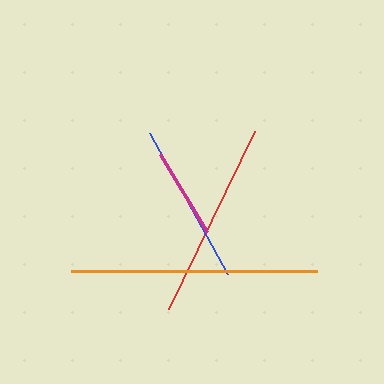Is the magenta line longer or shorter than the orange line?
The orange line is longer than the magenta line.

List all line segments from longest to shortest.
From longest to shortest: orange, red, blue, magenta.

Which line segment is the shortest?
The magenta line is the shortest at approximately 91 pixels.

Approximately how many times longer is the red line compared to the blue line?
The red line is approximately 1.2 times the length of the blue line.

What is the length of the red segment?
The red segment is approximately 198 pixels long.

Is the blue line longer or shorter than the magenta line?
The blue line is longer than the magenta line.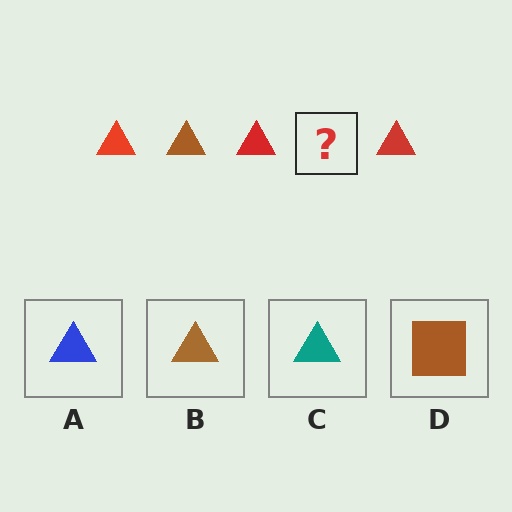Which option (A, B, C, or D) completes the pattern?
B.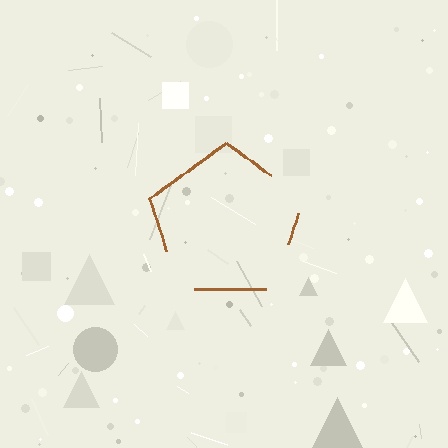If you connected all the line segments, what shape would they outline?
They would outline a pentagon.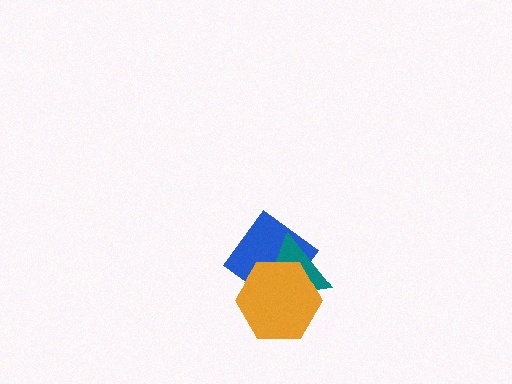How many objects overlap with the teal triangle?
2 objects overlap with the teal triangle.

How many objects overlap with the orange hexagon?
2 objects overlap with the orange hexagon.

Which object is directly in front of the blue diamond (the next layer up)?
The teal triangle is directly in front of the blue diamond.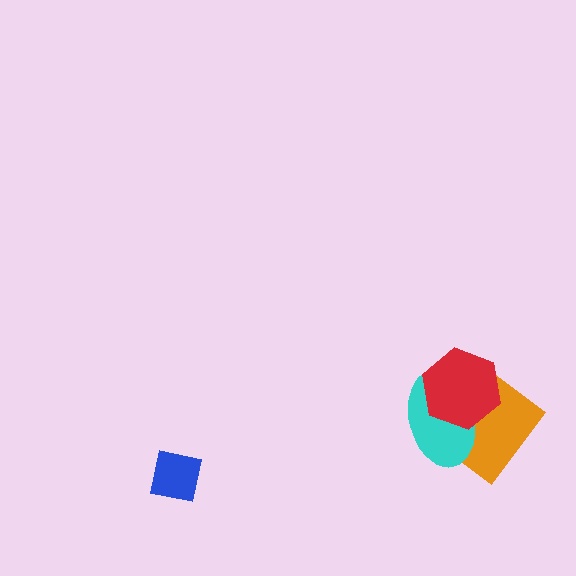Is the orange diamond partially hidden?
Yes, it is partially covered by another shape.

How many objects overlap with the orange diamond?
2 objects overlap with the orange diamond.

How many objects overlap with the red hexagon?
2 objects overlap with the red hexagon.